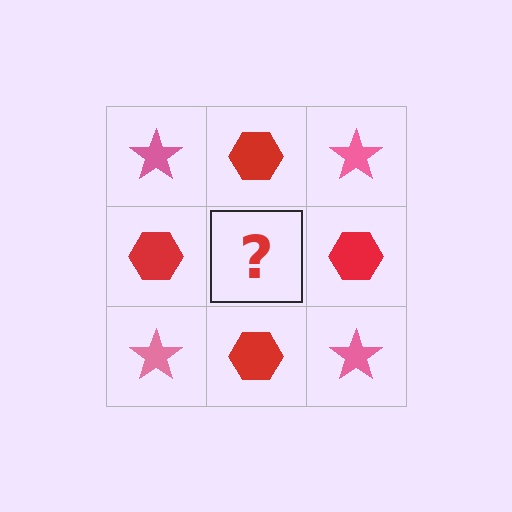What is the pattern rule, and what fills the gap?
The rule is that it alternates pink star and red hexagon in a checkerboard pattern. The gap should be filled with a pink star.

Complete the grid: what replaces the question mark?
The question mark should be replaced with a pink star.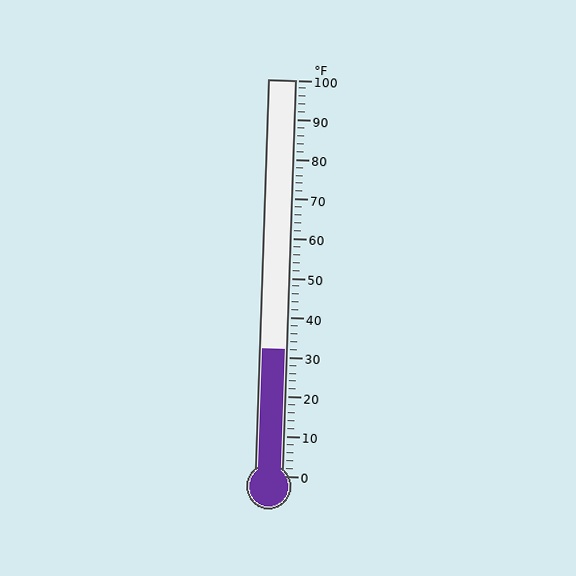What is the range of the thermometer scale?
The thermometer scale ranges from 0°F to 100°F.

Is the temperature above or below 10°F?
The temperature is above 10°F.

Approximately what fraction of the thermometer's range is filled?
The thermometer is filled to approximately 30% of its range.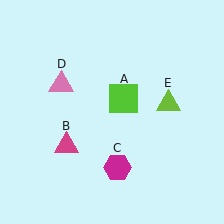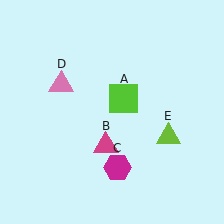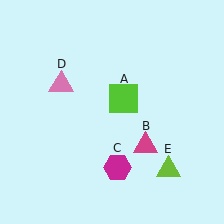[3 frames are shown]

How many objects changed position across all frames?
2 objects changed position: magenta triangle (object B), lime triangle (object E).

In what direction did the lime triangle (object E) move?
The lime triangle (object E) moved down.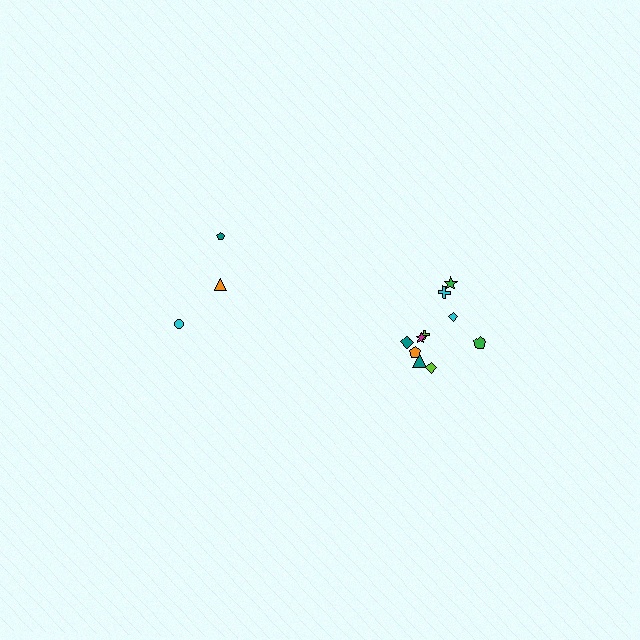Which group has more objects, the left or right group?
The right group.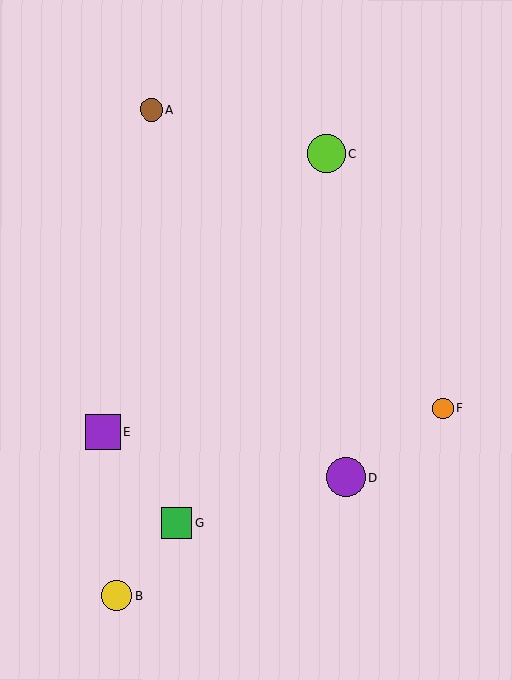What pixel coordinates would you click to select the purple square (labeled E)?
Click at (102, 432) to select the purple square E.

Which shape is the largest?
The purple circle (labeled D) is the largest.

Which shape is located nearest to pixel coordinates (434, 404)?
The orange circle (labeled F) at (443, 408) is nearest to that location.